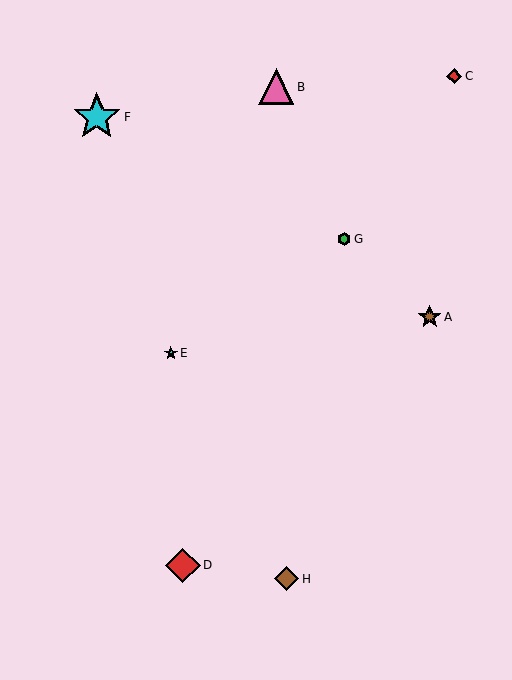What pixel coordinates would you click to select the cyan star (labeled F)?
Click at (97, 117) to select the cyan star F.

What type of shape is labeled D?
Shape D is a red diamond.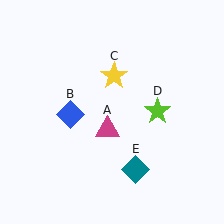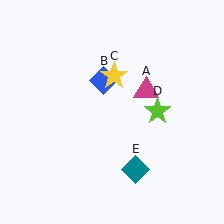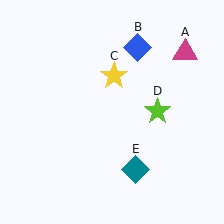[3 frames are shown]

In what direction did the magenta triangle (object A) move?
The magenta triangle (object A) moved up and to the right.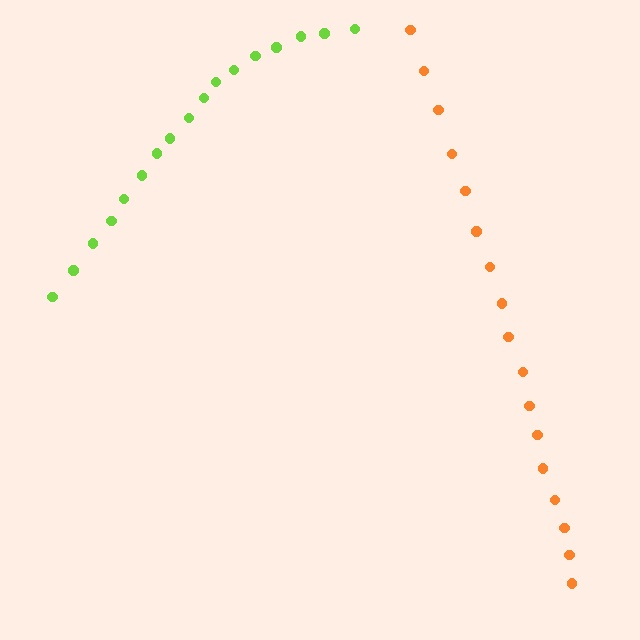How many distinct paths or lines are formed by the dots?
There are 2 distinct paths.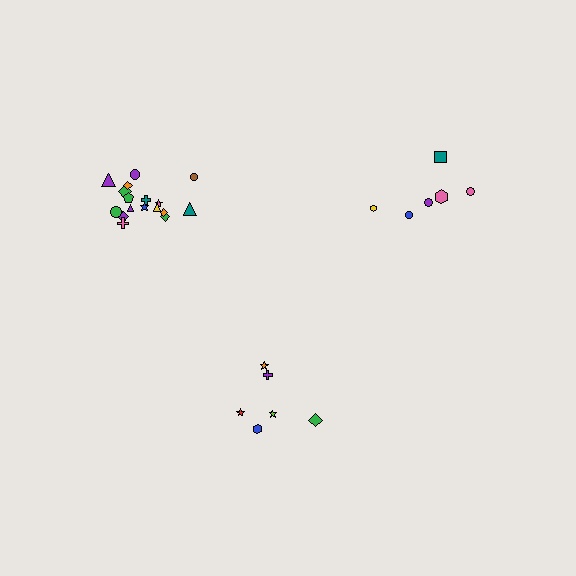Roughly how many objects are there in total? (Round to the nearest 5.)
Roughly 30 objects in total.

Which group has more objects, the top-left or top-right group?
The top-left group.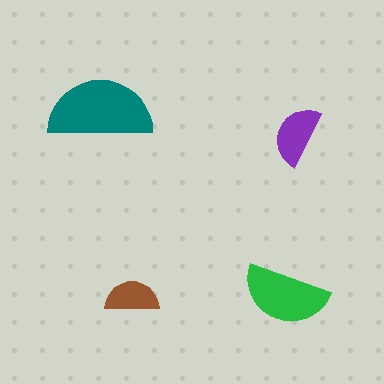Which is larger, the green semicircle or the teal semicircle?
The teal one.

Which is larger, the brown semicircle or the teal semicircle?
The teal one.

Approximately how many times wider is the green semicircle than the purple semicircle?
About 1.5 times wider.